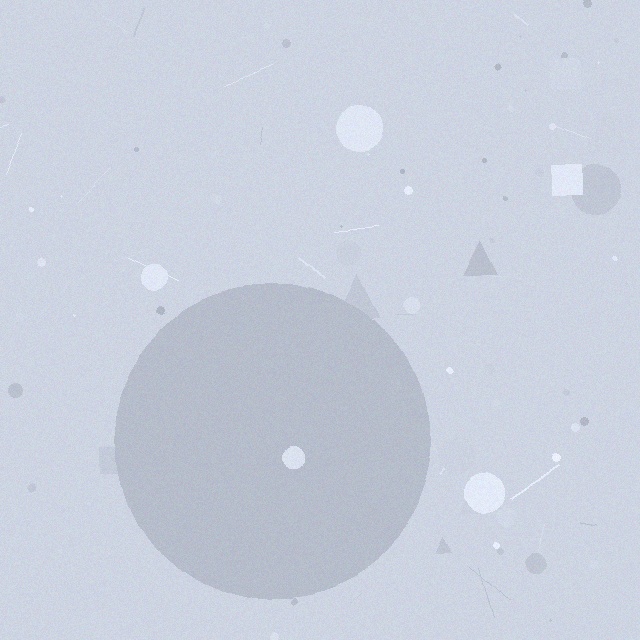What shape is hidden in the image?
A circle is hidden in the image.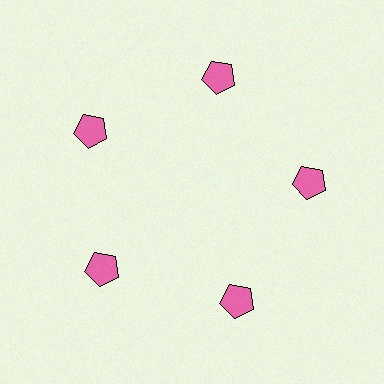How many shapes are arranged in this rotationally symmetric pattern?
There are 5 shapes, arranged in 5 groups of 1.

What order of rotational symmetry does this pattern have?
This pattern has 5-fold rotational symmetry.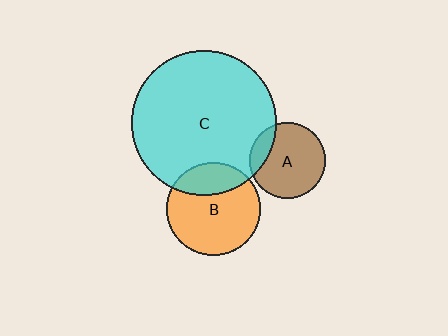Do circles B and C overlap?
Yes.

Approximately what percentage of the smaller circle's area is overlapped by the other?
Approximately 25%.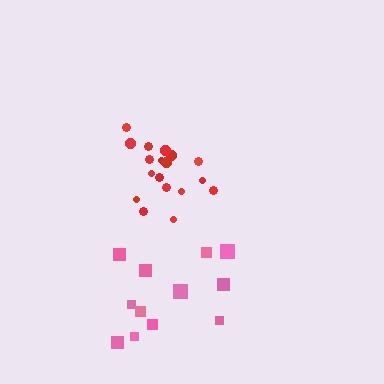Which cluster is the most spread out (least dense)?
Pink.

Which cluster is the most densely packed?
Red.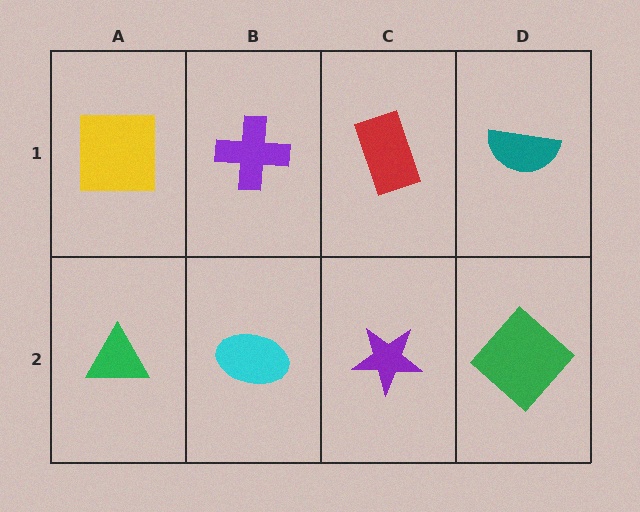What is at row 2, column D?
A green diamond.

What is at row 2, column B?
A cyan ellipse.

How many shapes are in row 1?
4 shapes.